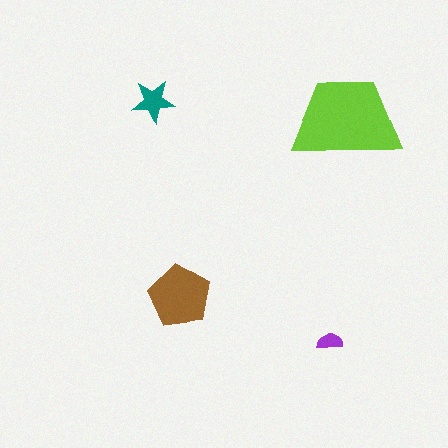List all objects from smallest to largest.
The purple semicircle, the teal star, the brown pentagon, the lime trapezoid.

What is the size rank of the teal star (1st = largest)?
3rd.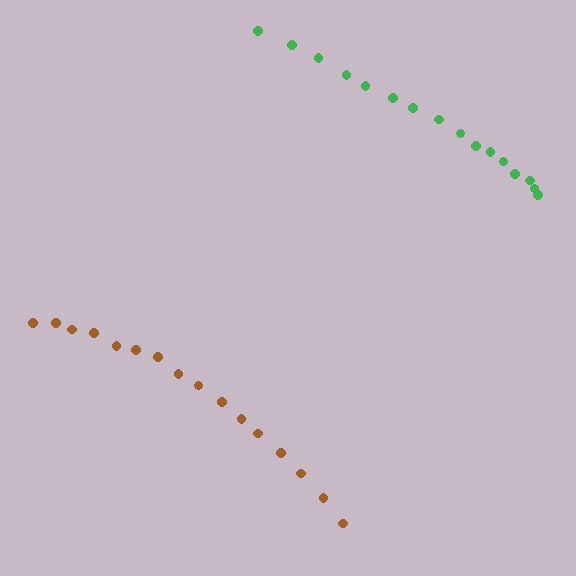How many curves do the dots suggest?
There are 2 distinct paths.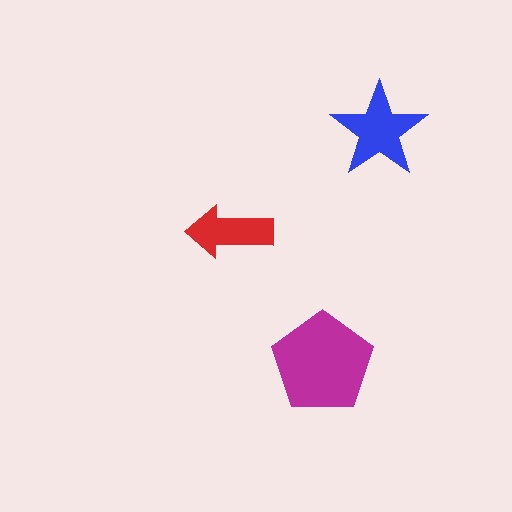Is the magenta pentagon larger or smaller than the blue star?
Larger.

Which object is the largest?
The magenta pentagon.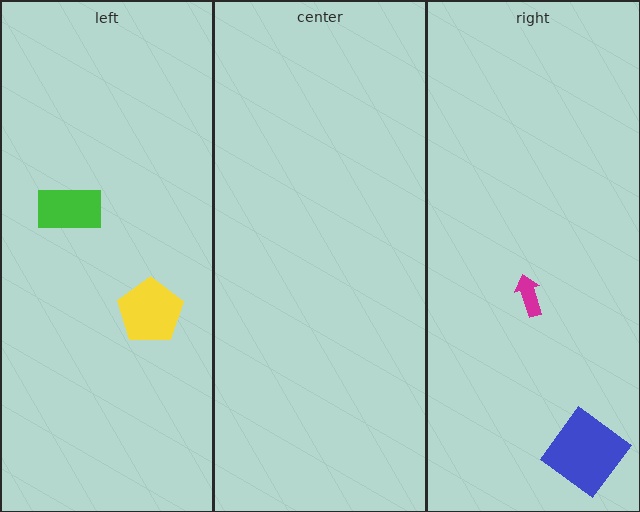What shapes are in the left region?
The yellow pentagon, the green rectangle.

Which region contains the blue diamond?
The right region.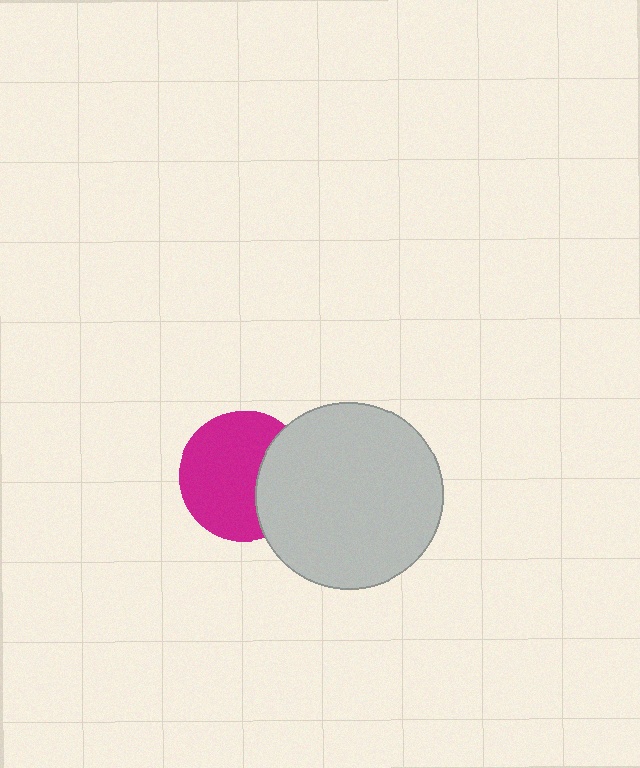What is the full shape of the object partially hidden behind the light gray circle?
The partially hidden object is a magenta circle.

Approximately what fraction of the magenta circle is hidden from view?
Roughly 31% of the magenta circle is hidden behind the light gray circle.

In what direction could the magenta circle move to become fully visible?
The magenta circle could move left. That would shift it out from behind the light gray circle entirely.